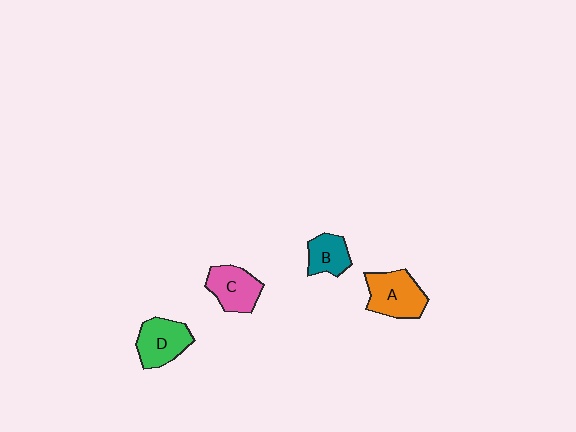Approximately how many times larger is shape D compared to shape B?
Approximately 1.4 times.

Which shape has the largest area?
Shape A (orange).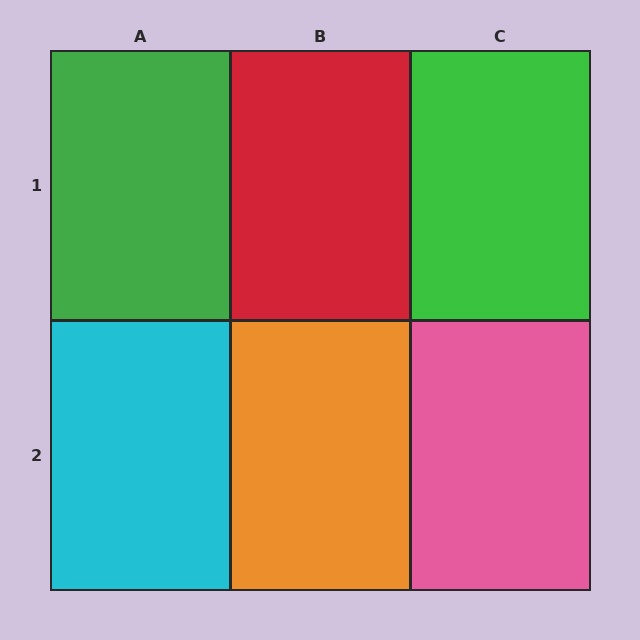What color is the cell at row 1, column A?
Green.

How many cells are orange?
1 cell is orange.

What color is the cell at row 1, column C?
Green.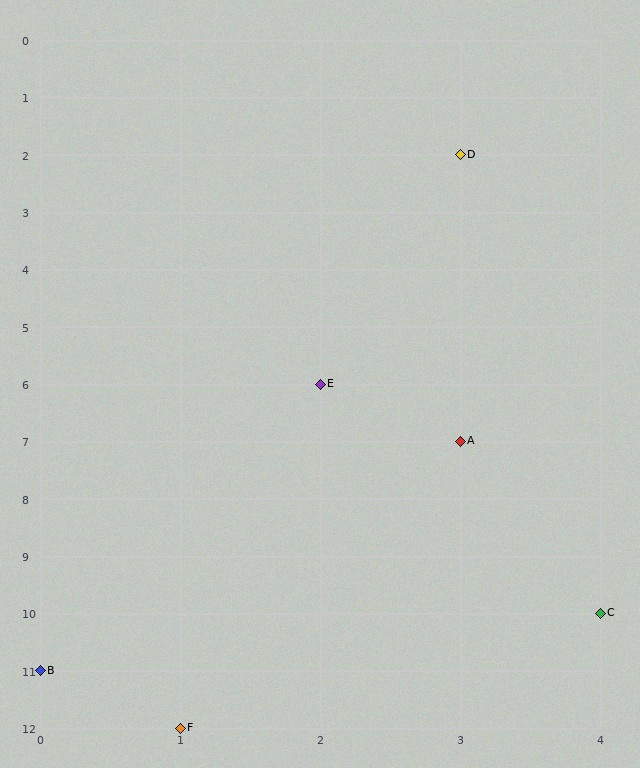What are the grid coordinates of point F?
Point F is at grid coordinates (1, 12).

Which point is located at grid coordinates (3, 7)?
Point A is at (3, 7).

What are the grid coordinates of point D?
Point D is at grid coordinates (3, 2).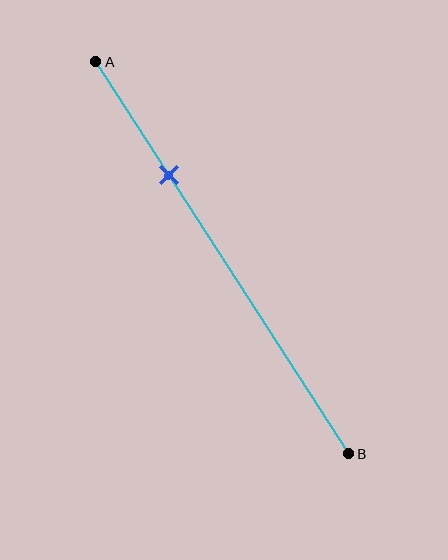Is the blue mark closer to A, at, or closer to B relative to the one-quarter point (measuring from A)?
The blue mark is closer to point B than the one-quarter point of segment AB.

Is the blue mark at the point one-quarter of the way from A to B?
No, the mark is at about 30% from A, not at the 25% one-quarter point.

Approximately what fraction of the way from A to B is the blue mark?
The blue mark is approximately 30% of the way from A to B.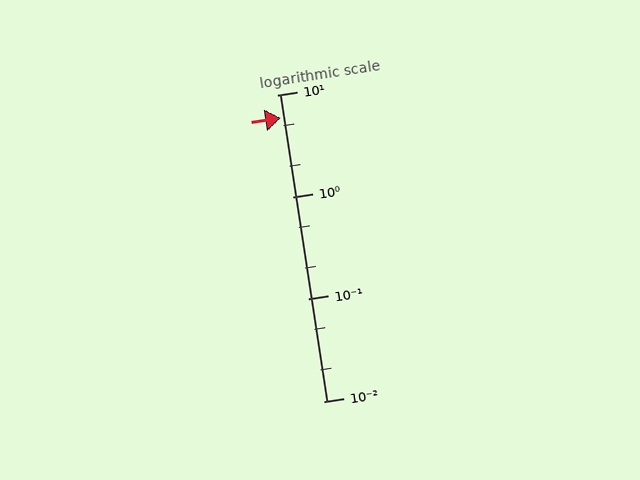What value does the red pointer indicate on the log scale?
The pointer indicates approximately 5.9.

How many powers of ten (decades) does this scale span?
The scale spans 3 decades, from 0.01 to 10.